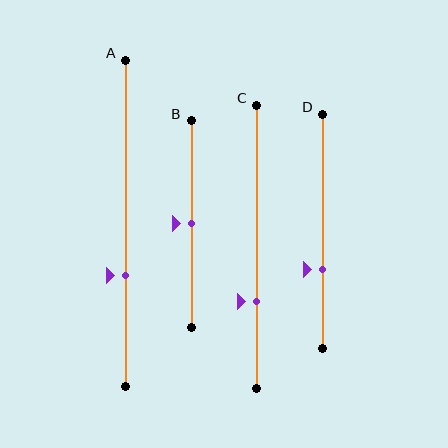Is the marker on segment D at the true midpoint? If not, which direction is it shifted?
No, the marker on segment D is shifted downward by about 16% of the segment length.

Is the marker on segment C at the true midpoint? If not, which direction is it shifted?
No, the marker on segment C is shifted downward by about 20% of the segment length.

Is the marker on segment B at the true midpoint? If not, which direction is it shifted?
Yes, the marker on segment B is at the true midpoint.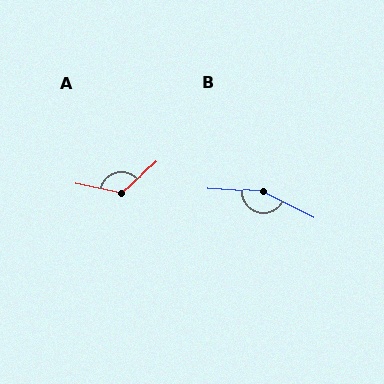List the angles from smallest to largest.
A (126°), B (157°).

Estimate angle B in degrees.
Approximately 157 degrees.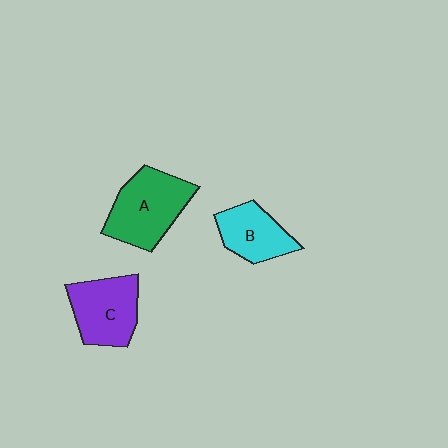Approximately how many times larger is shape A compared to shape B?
Approximately 1.5 times.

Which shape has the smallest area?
Shape B (cyan).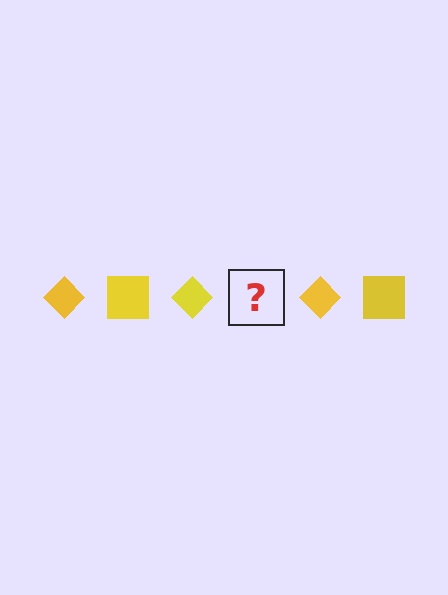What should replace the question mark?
The question mark should be replaced with a yellow square.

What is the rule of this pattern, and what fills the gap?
The rule is that the pattern cycles through diamond, square shapes in yellow. The gap should be filled with a yellow square.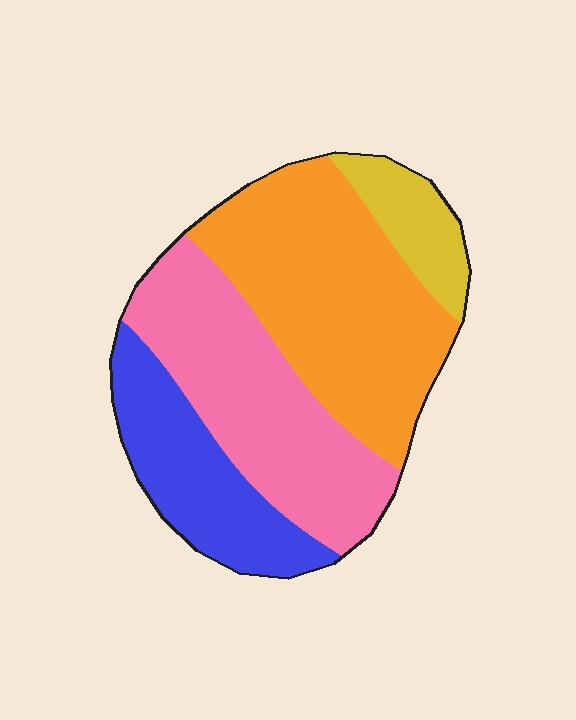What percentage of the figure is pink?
Pink takes up between a quarter and a half of the figure.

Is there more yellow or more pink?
Pink.